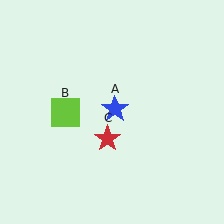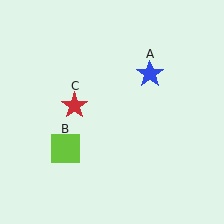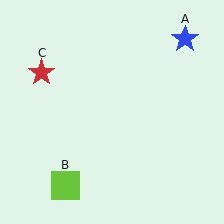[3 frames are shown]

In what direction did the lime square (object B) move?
The lime square (object B) moved down.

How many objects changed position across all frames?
3 objects changed position: blue star (object A), lime square (object B), red star (object C).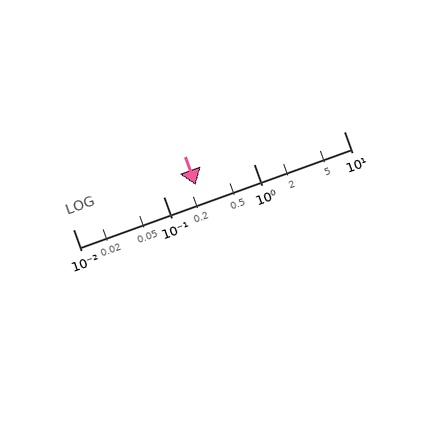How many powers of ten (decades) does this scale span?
The scale spans 3 decades, from 0.01 to 10.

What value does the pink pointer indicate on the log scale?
The pointer indicates approximately 0.23.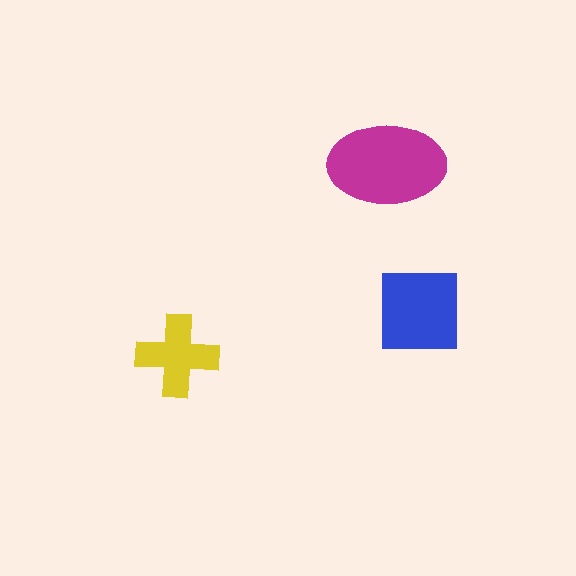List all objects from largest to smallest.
The magenta ellipse, the blue square, the yellow cross.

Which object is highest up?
The magenta ellipse is topmost.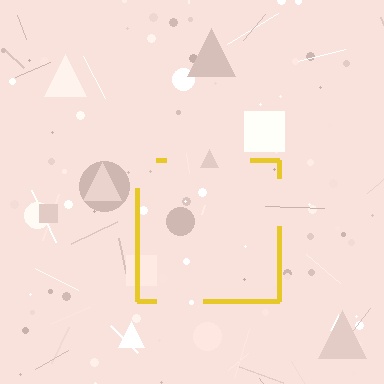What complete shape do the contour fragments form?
The contour fragments form a square.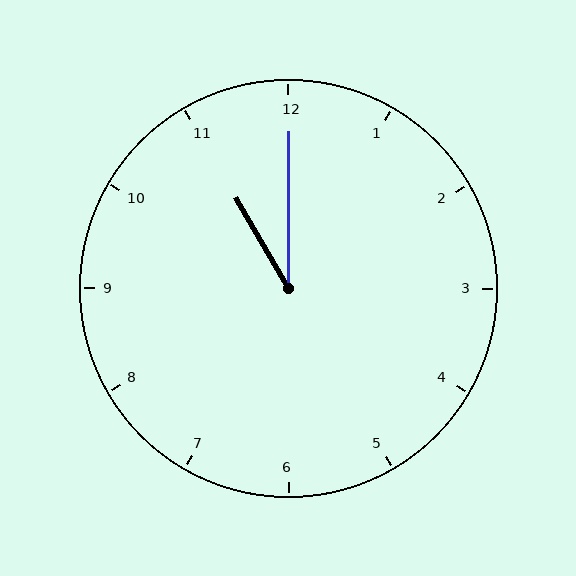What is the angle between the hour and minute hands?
Approximately 30 degrees.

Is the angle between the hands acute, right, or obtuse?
It is acute.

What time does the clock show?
11:00.